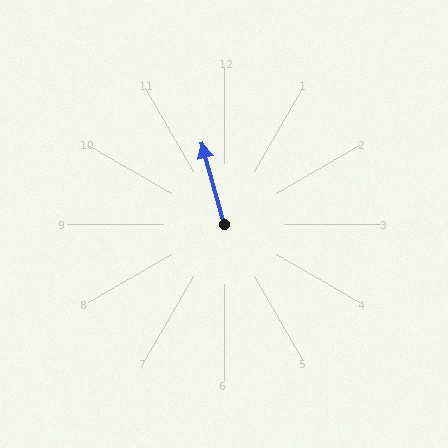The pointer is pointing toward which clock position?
Roughly 11 o'clock.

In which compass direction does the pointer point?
North.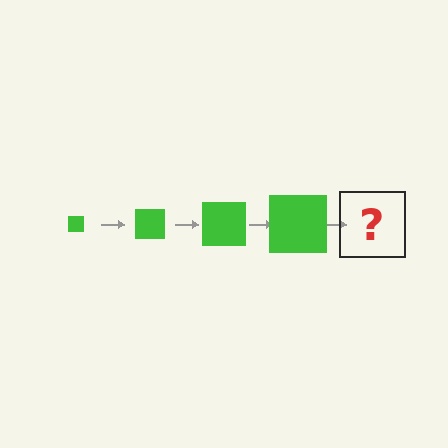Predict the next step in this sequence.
The next step is a green square, larger than the previous one.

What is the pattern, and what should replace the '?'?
The pattern is that the square gets progressively larger each step. The '?' should be a green square, larger than the previous one.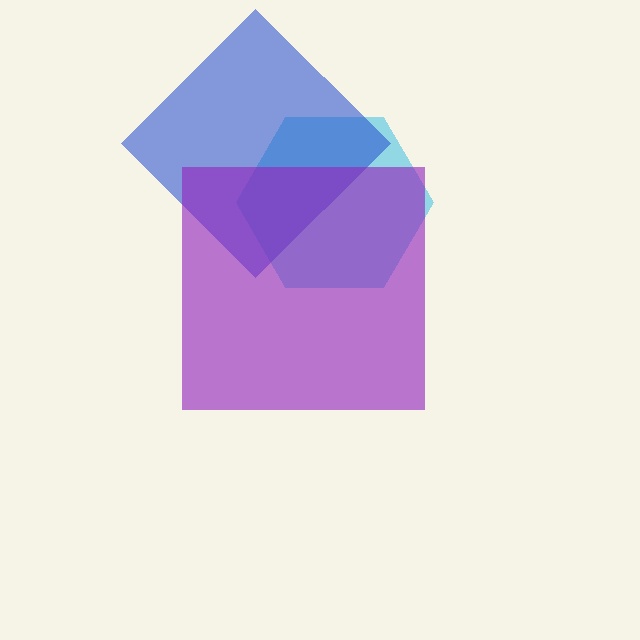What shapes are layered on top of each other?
The layered shapes are: a cyan hexagon, a blue diamond, a purple square.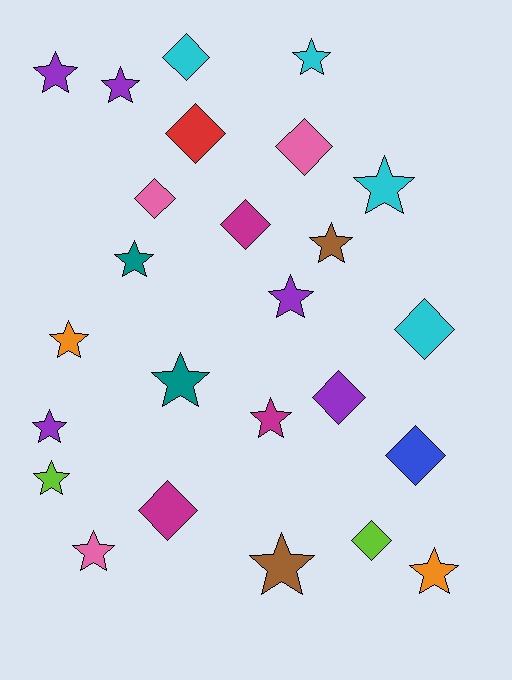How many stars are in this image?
There are 15 stars.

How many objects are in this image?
There are 25 objects.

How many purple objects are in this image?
There are 5 purple objects.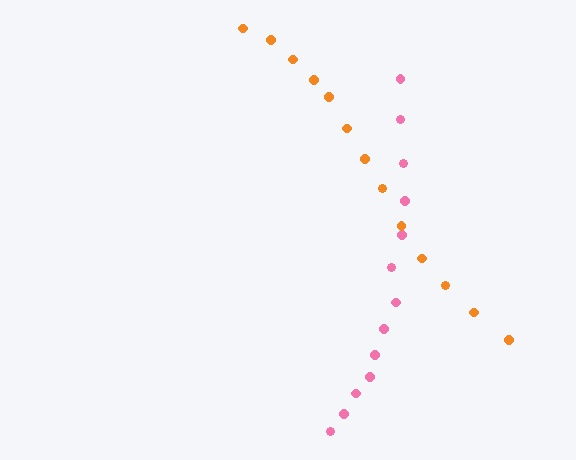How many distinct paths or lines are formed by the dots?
There are 2 distinct paths.